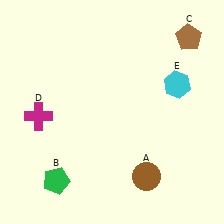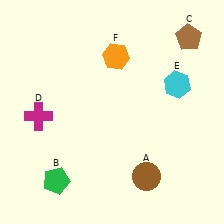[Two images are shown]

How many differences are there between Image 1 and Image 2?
There is 1 difference between the two images.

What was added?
An orange hexagon (F) was added in Image 2.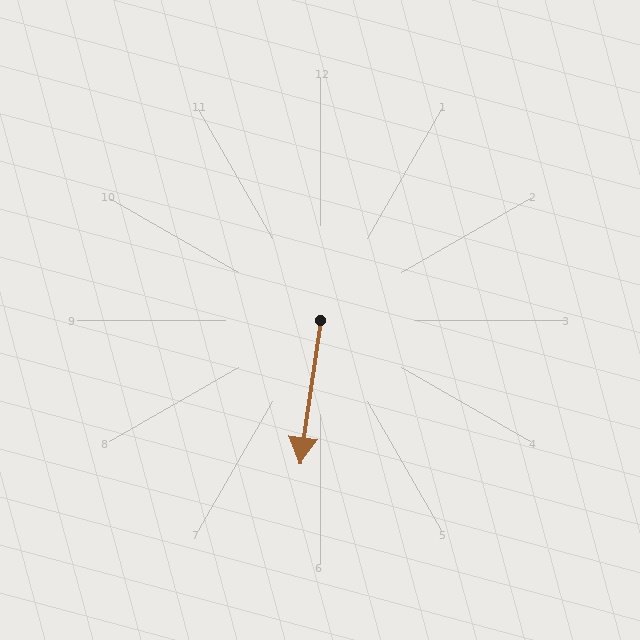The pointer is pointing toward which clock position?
Roughly 6 o'clock.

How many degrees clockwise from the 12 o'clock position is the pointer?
Approximately 188 degrees.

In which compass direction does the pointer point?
South.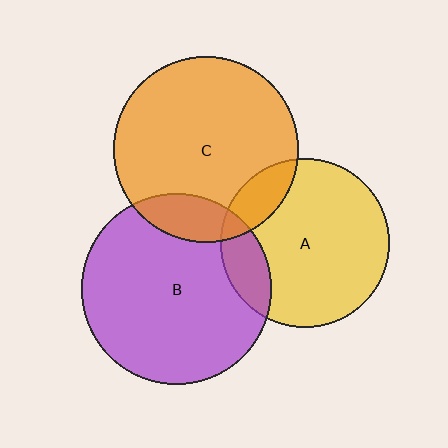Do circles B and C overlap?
Yes.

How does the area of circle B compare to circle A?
Approximately 1.3 times.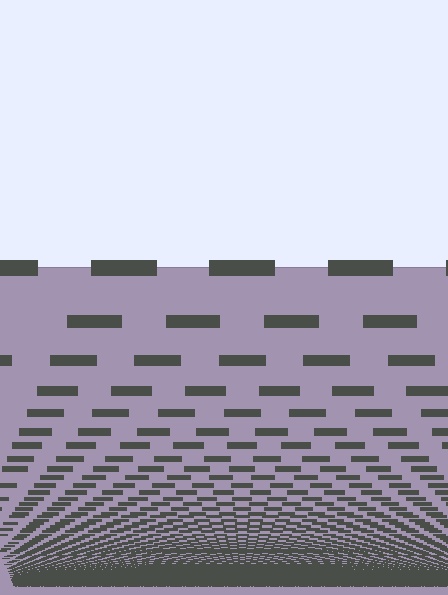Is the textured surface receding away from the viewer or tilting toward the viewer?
The surface appears to tilt toward the viewer. Texture elements get larger and sparser toward the top.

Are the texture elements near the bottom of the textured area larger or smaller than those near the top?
Smaller. The gradient is inverted — elements near the bottom are smaller and denser.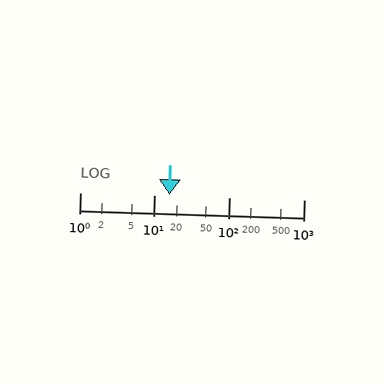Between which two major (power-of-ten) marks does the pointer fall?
The pointer is between 10 and 100.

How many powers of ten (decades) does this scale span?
The scale spans 3 decades, from 1 to 1000.